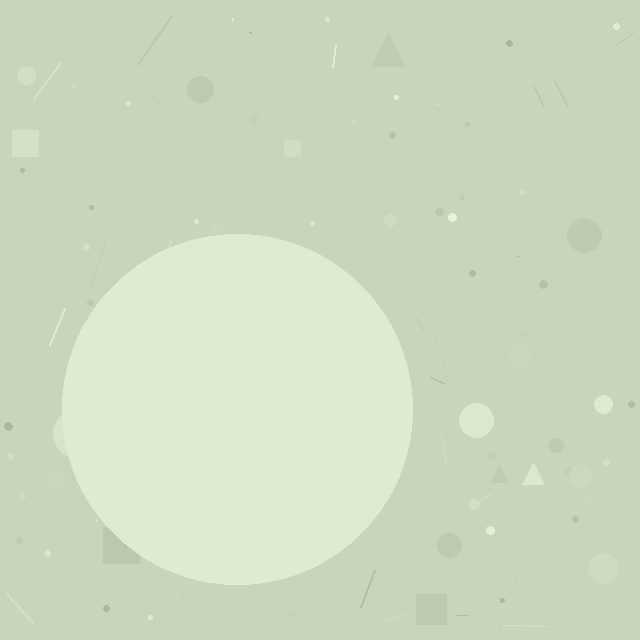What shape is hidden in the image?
A circle is hidden in the image.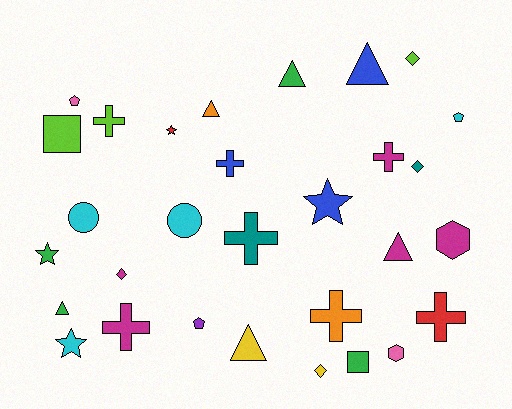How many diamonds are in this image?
There are 4 diamonds.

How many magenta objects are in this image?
There are 5 magenta objects.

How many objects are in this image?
There are 30 objects.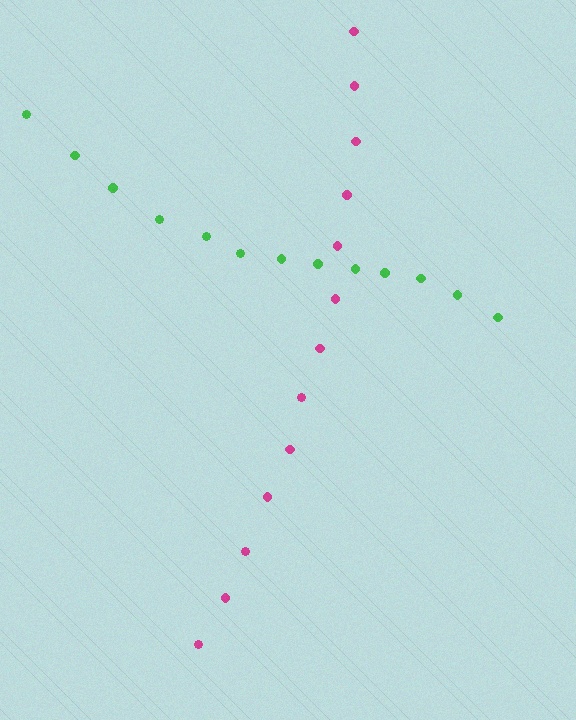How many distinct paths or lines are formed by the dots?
There are 2 distinct paths.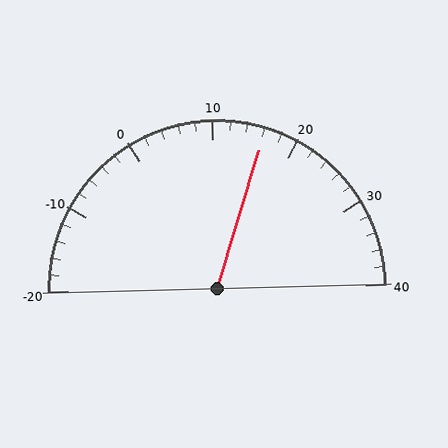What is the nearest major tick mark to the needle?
The nearest major tick mark is 20.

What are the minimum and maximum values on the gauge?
The gauge ranges from -20 to 40.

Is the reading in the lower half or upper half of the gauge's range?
The reading is in the upper half of the range (-20 to 40).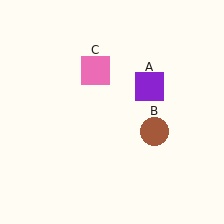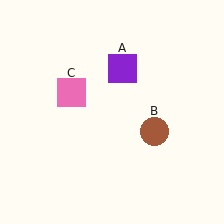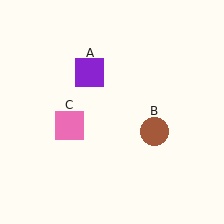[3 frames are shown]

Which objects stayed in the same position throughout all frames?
Brown circle (object B) remained stationary.